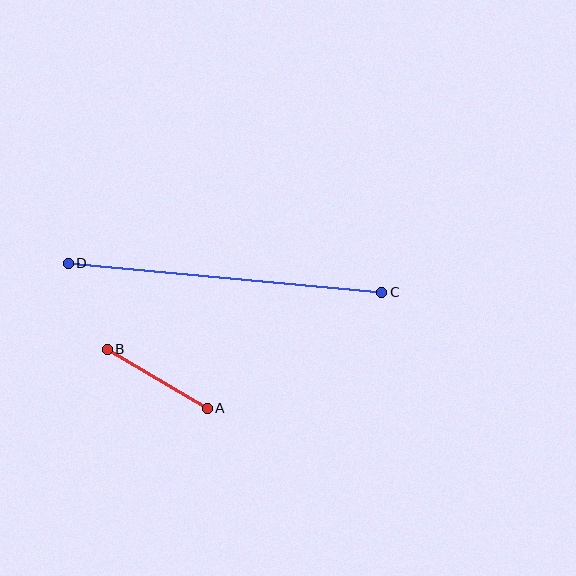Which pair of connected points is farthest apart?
Points C and D are farthest apart.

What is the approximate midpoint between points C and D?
The midpoint is at approximately (225, 278) pixels.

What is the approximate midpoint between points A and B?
The midpoint is at approximately (157, 379) pixels.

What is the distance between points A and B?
The distance is approximately 116 pixels.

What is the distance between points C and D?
The distance is approximately 315 pixels.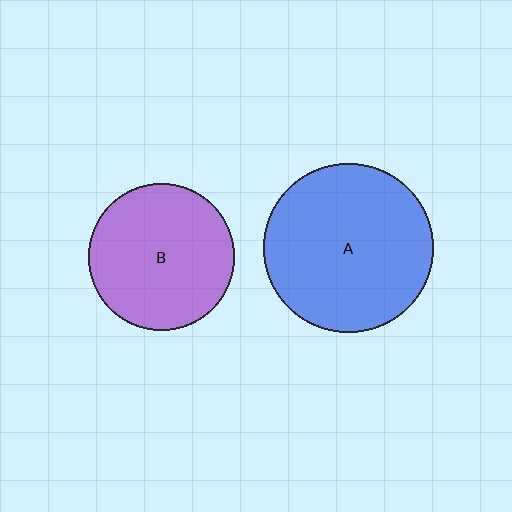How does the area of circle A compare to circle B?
Approximately 1.3 times.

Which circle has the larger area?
Circle A (blue).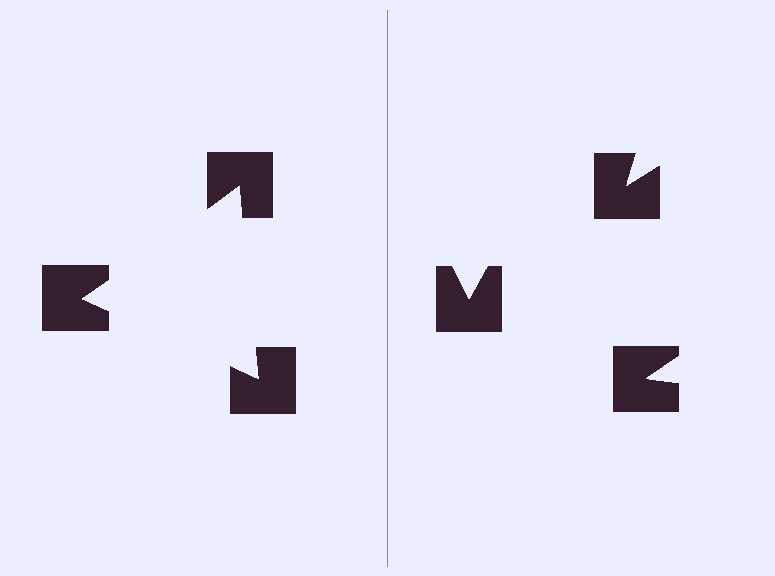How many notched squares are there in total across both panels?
6 — 3 on each side.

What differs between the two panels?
The notched squares are positioned identically on both sides; only the wedge orientations differ. On the left they align to a triangle; on the right they are misaligned.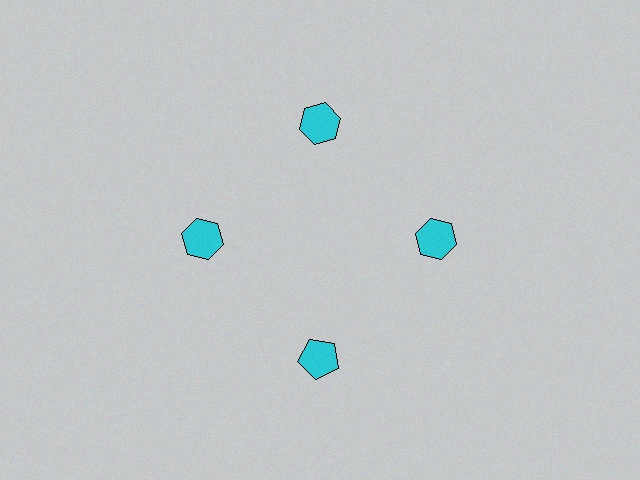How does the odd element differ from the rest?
It has a different shape: pentagon instead of hexagon.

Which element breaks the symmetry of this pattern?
The cyan pentagon at roughly the 6 o'clock position breaks the symmetry. All other shapes are cyan hexagons.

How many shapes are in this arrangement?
There are 4 shapes arranged in a ring pattern.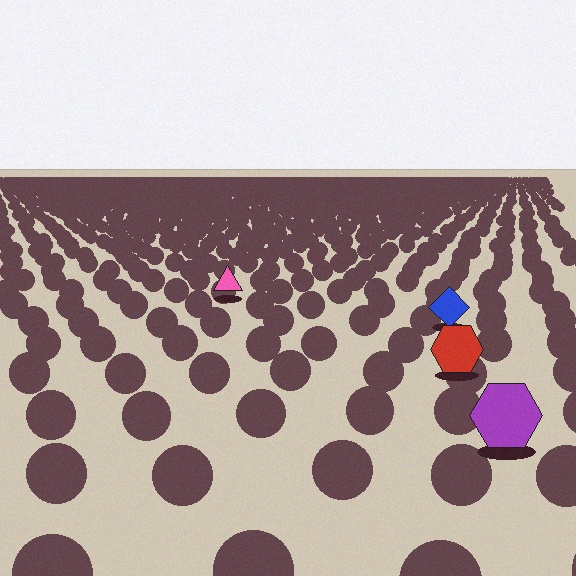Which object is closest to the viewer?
The purple hexagon is closest. The texture marks near it are larger and more spread out.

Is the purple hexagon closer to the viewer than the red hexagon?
Yes. The purple hexagon is closer — you can tell from the texture gradient: the ground texture is coarser near it.